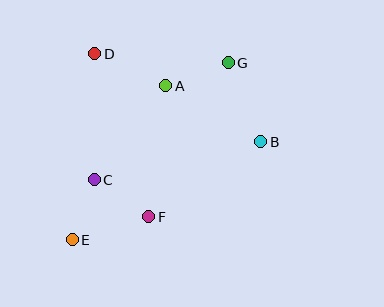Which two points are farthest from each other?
Points E and G are farthest from each other.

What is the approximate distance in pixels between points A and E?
The distance between A and E is approximately 180 pixels.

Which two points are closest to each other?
Points C and E are closest to each other.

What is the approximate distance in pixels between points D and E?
The distance between D and E is approximately 187 pixels.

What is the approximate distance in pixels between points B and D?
The distance between B and D is approximately 188 pixels.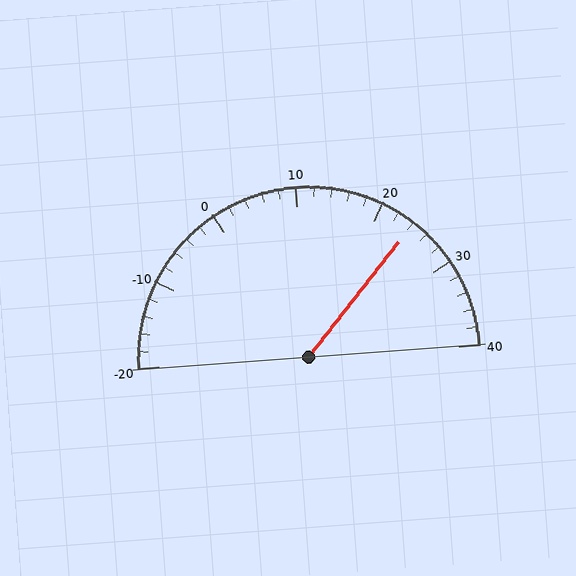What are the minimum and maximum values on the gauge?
The gauge ranges from -20 to 40.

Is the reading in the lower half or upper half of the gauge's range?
The reading is in the upper half of the range (-20 to 40).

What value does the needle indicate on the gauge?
The needle indicates approximately 24.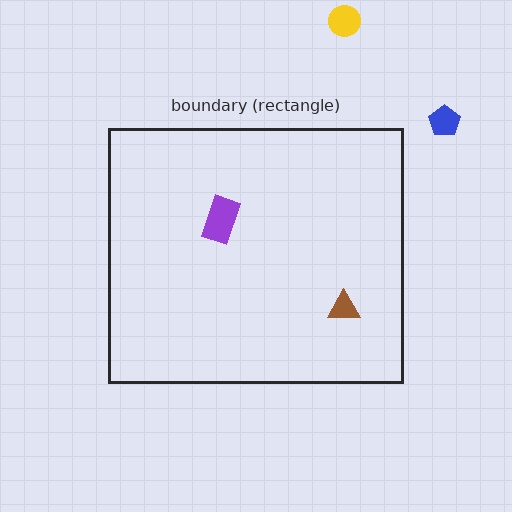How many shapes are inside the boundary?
2 inside, 2 outside.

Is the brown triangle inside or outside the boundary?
Inside.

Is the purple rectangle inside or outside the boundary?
Inside.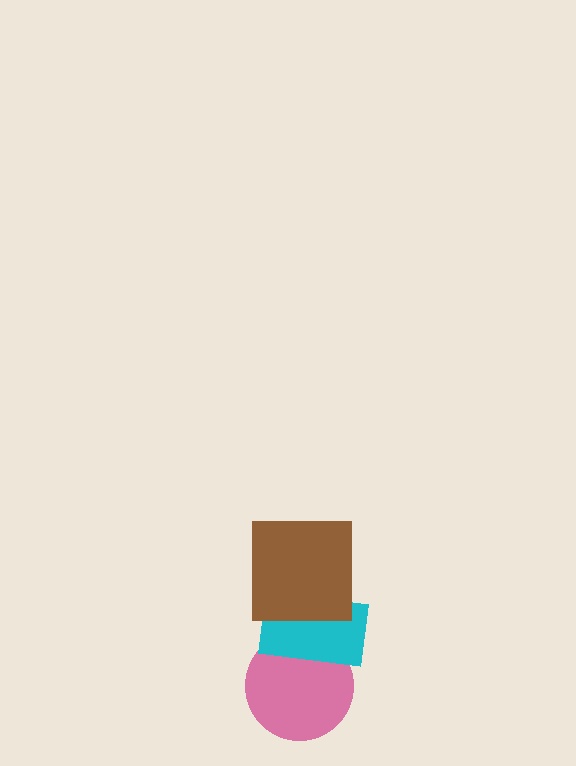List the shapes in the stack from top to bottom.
From top to bottom: the brown square, the cyan rectangle, the pink circle.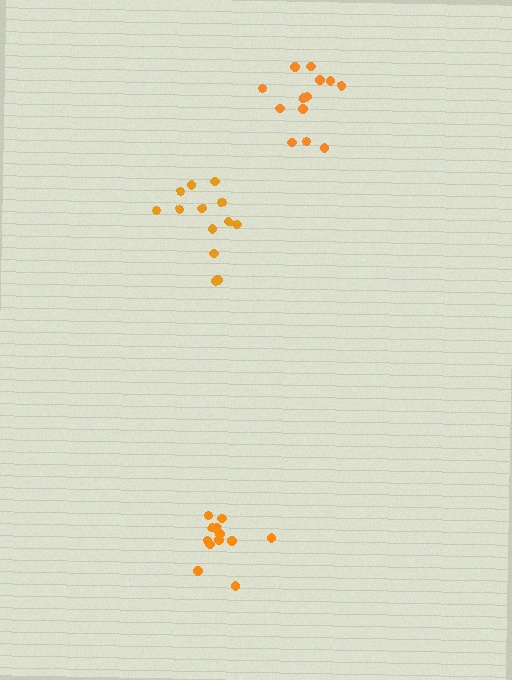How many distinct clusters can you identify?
There are 3 distinct clusters.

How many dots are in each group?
Group 1: 14 dots, Group 2: 12 dots, Group 3: 13 dots (39 total).